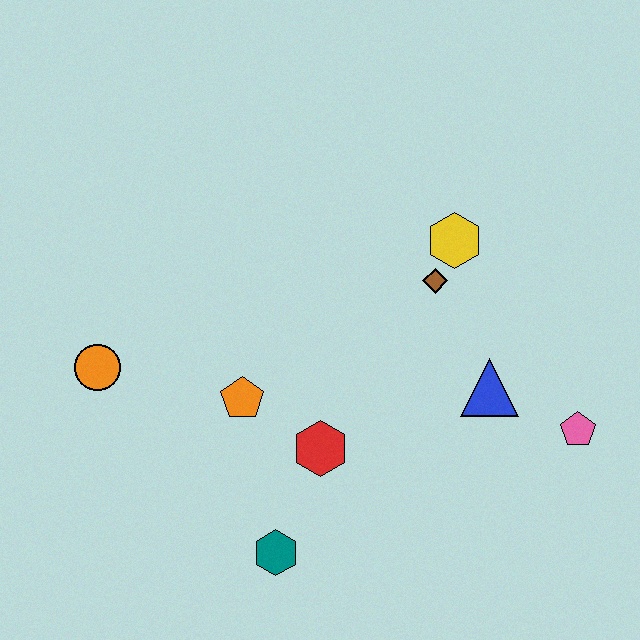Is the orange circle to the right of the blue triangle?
No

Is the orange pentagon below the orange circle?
Yes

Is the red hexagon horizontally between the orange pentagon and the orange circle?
No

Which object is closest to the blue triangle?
The pink pentagon is closest to the blue triangle.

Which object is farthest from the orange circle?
The pink pentagon is farthest from the orange circle.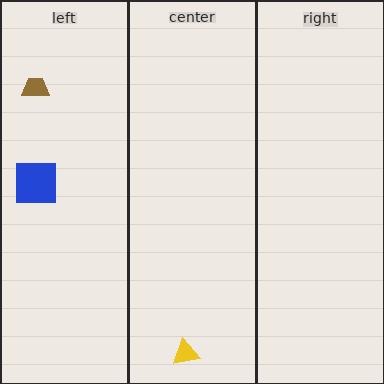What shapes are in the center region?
The yellow triangle.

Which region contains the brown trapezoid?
The left region.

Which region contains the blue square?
The left region.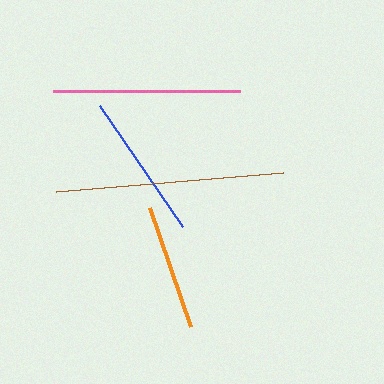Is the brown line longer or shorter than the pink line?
The brown line is longer than the pink line.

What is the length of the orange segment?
The orange segment is approximately 126 pixels long.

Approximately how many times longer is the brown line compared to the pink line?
The brown line is approximately 1.2 times the length of the pink line.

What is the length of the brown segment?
The brown segment is approximately 227 pixels long.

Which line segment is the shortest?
The orange line is the shortest at approximately 126 pixels.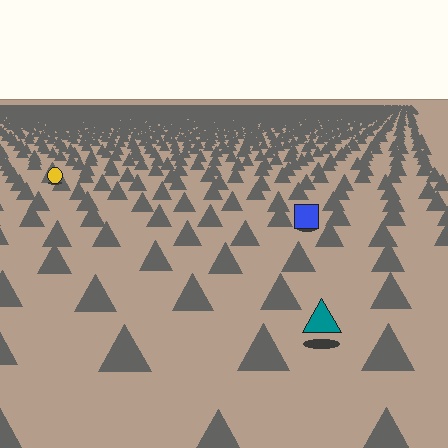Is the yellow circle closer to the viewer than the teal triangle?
No. The teal triangle is closer — you can tell from the texture gradient: the ground texture is coarser near it.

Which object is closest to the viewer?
The teal triangle is closest. The texture marks near it are larger and more spread out.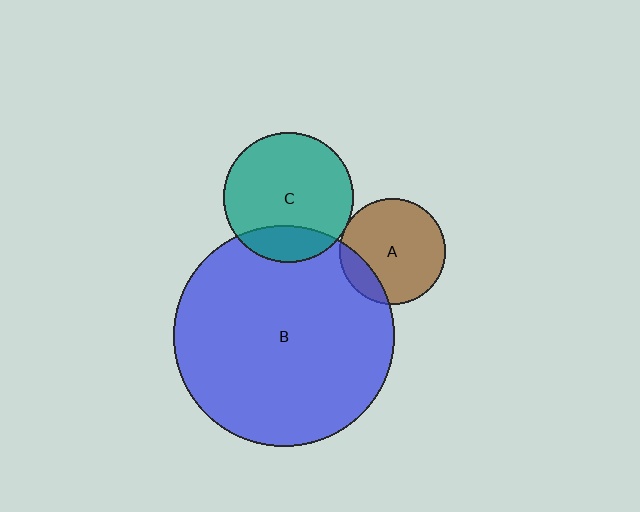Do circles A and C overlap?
Yes.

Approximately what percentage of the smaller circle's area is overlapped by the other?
Approximately 5%.